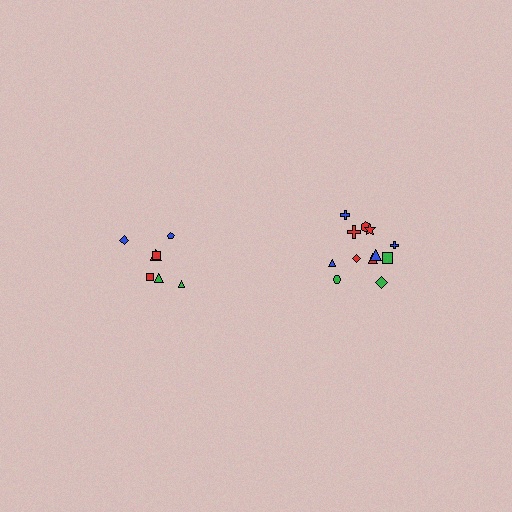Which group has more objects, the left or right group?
The right group.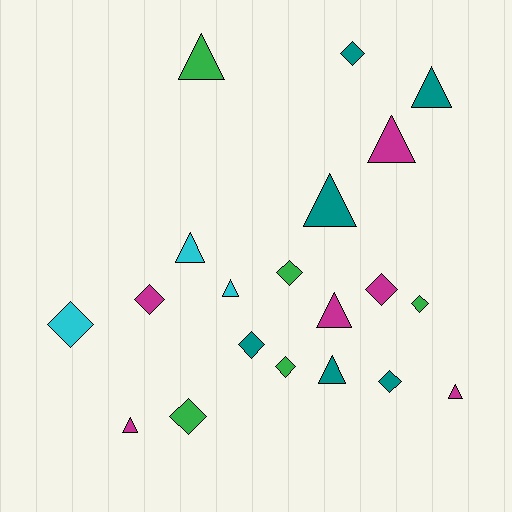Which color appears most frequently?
Teal, with 6 objects.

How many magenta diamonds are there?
There are 2 magenta diamonds.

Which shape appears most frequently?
Triangle, with 10 objects.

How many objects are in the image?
There are 20 objects.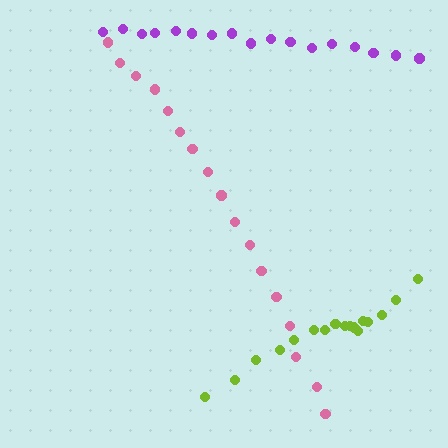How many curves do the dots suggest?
There are 3 distinct paths.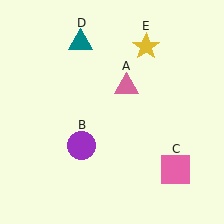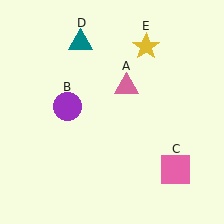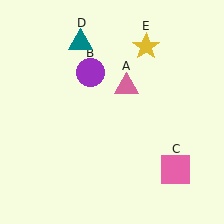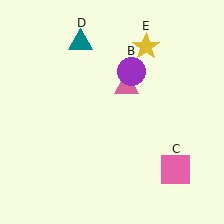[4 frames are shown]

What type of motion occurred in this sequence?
The purple circle (object B) rotated clockwise around the center of the scene.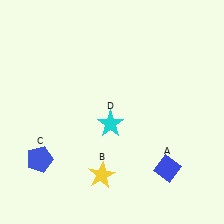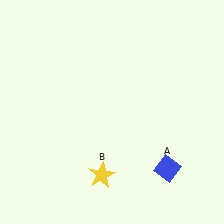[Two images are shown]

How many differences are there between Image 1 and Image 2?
There are 2 differences between the two images.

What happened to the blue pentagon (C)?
The blue pentagon (C) was removed in Image 2. It was in the bottom-left area of Image 1.